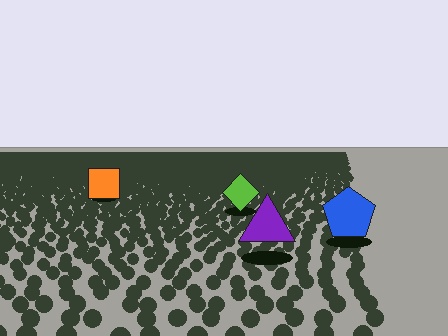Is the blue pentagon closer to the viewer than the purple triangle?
No. The purple triangle is closer — you can tell from the texture gradient: the ground texture is coarser near it.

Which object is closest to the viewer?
The purple triangle is closest. The texture marks near it are larger and more spread out.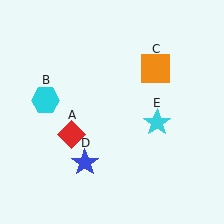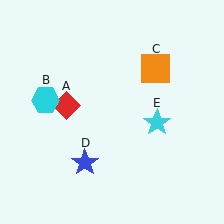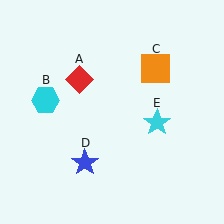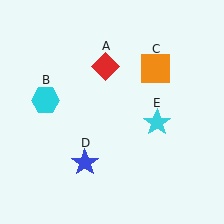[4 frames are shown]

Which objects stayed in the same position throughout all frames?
Cyan hexagon (object B) and orange square (object C) and blue star (object D) and cyan star (object E) remained stationary.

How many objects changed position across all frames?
1 object changed position: red diamond (object A).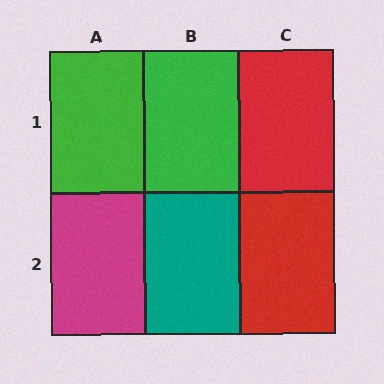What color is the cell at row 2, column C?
Red.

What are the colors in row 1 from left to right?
Green, green, red.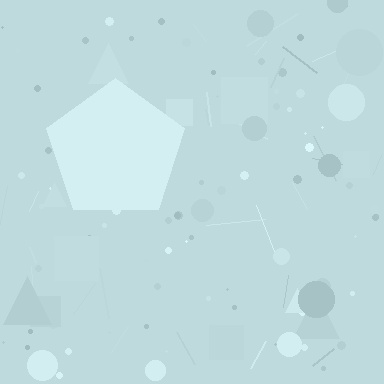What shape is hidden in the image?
A pentagon is hidden in the image.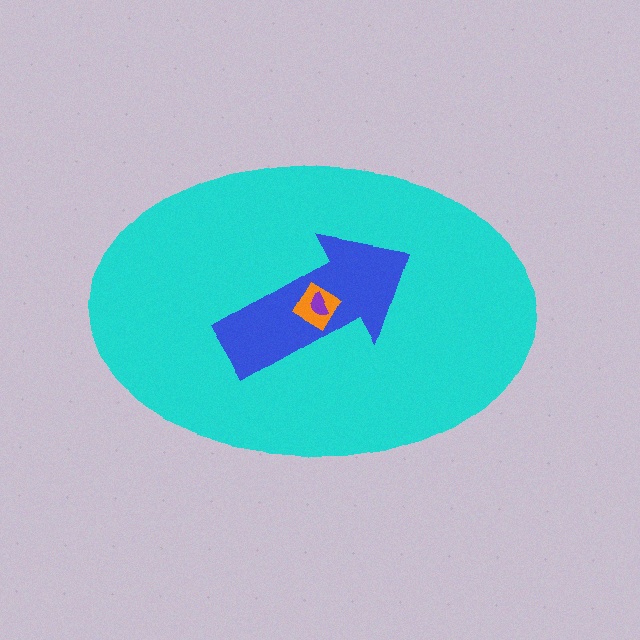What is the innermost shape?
The purple semicircle.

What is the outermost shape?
The cyan ellipse.